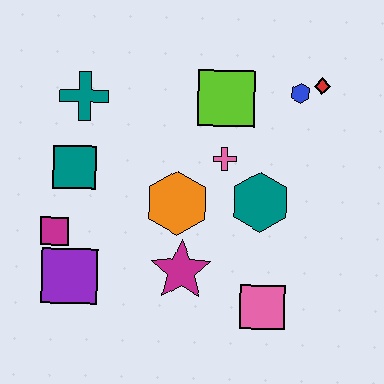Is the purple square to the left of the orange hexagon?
Yes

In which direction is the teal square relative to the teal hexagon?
The teal square is to the left of the teal hexagon.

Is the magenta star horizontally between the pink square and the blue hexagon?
No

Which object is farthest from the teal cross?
The pink square is farthest from the teal cross.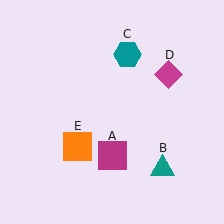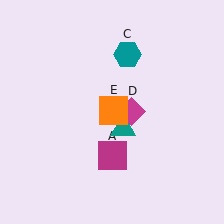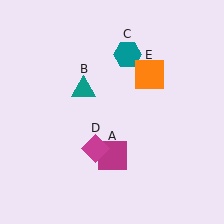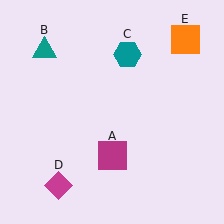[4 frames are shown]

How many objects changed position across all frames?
3 objects changed position: teal triangle (object B), magenta diamond (object D), orange square (object E).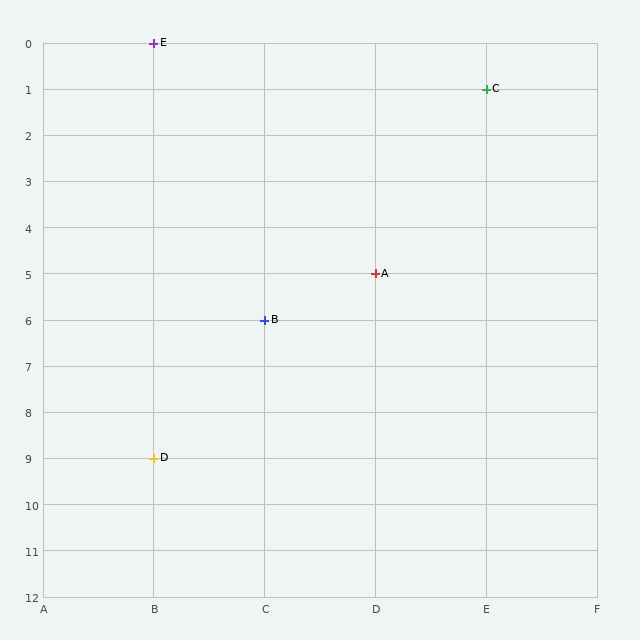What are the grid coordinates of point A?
Point A is at grid coordinates (D, 5).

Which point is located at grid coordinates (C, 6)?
Point B is at (C, 6).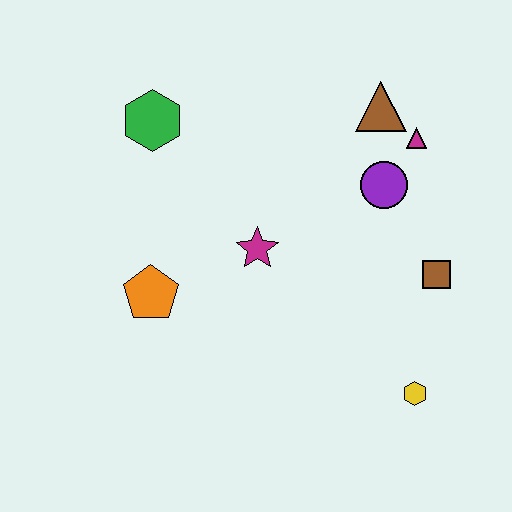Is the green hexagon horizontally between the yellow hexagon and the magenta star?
No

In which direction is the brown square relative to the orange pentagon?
The brown square is to the right of the orange pentagon.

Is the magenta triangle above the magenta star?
Yes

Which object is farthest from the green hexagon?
The yellow hexagon is farthest from the green hexagon.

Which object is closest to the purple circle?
The magenta triangle is closest to the purple circle.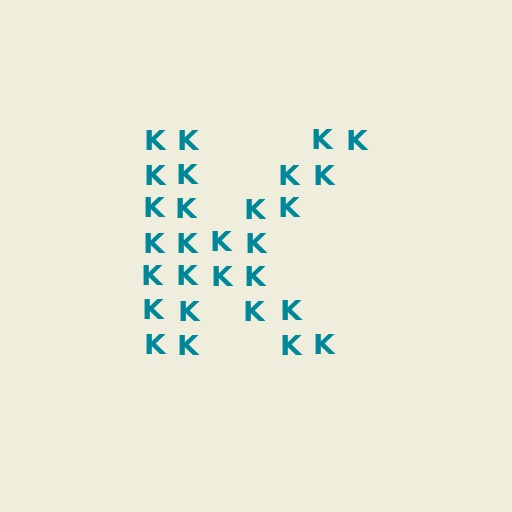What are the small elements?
The small elements are letter K's.